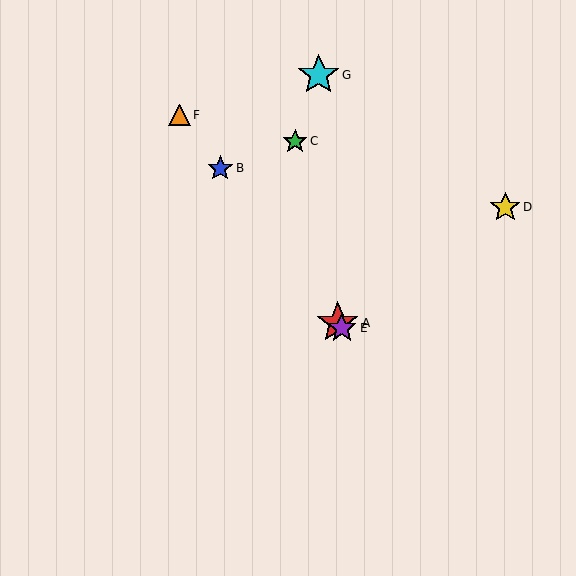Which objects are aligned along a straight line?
Objects A, B, E, F are aligned along a straight line.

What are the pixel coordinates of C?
Object C is at (295, 141).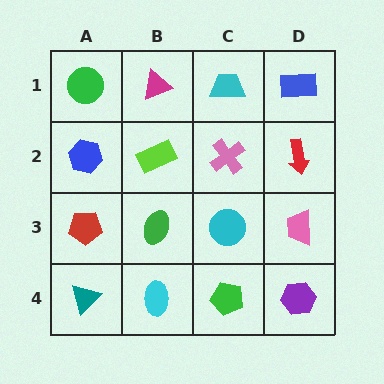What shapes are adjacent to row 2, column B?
A magenta triangle (row 1, column B), a green ellipse (row 3, column B), a blue hexagon (row 2, column A), a pink cross (row 2, column C).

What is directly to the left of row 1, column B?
A green circle.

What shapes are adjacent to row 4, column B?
A green ellipse (row 3, column B), a teal triangle (row 4, column A), a green pentagon (row 4, column C).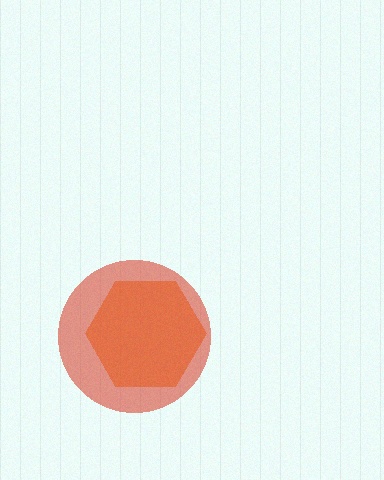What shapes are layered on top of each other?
The layered shapes are: an orange hexagon, a red circle.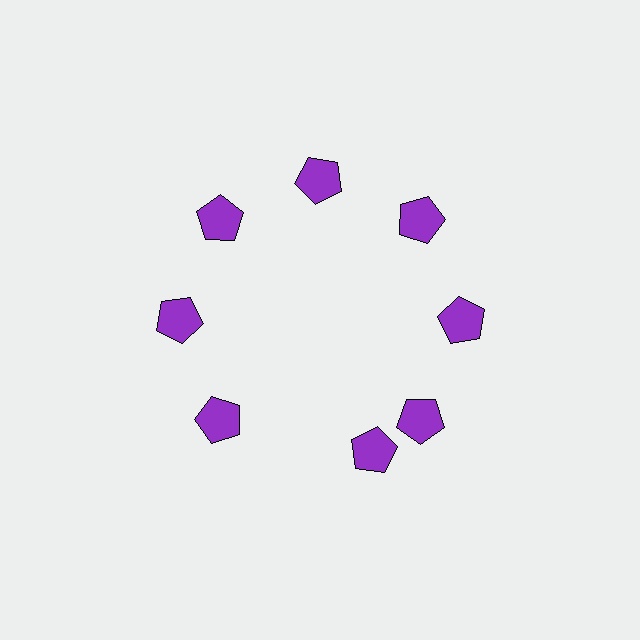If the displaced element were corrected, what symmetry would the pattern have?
It would have 8-fold rotational symmetry — the pattern would map onto itself every 45 degrees.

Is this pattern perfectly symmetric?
No. The 8 purple pentagons are arranged in a ring, but one element near the 6 o'clock position is rotated out of alignment along the ring, breaking the 8-fold rotational symmetry.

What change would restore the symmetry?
The symmetry would be restored by rotating it back into even spacing with its neighbors so that all 8 pentagons sit at equal angles and equal distance from the center.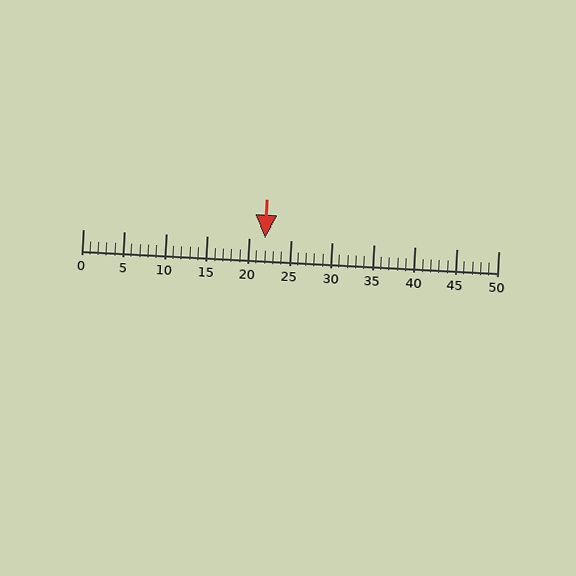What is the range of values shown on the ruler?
The ruler shows values from 0 to 50.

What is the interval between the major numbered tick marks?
The major tick marks are spaced 5 units apart.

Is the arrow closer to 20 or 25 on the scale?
The arrow is closer to 20.